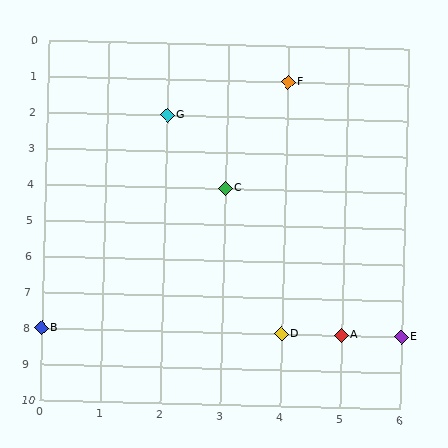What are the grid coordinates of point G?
Point G is at grid coordinates (2, 2).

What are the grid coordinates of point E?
Point E is at grid coordinates (6, 8).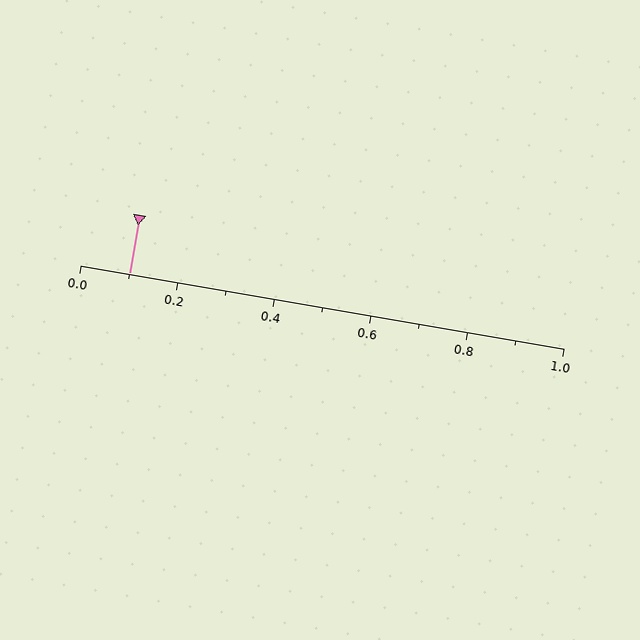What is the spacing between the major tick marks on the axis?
The major ticks are spaced 0.2 apart.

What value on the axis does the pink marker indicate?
The marker indicates approximately 0.1.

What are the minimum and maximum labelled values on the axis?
The axis runs from 0.0 to 1.0.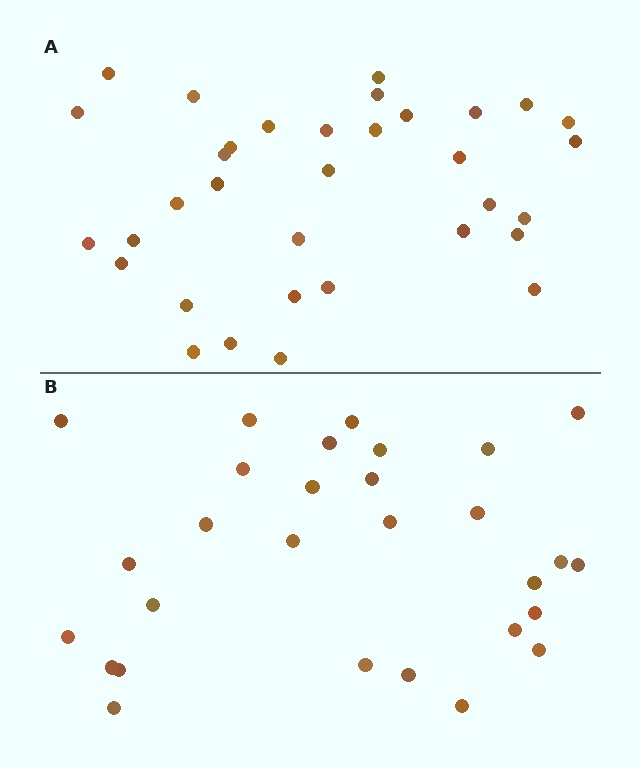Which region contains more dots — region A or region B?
Region A (the top region) has more dots.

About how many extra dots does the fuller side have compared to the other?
Region A has about 5 more dots than region B.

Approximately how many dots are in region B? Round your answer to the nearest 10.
About 30 dots. (The exact count is 29, which rounds to 30.)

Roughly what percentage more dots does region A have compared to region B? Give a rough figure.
About 15% more.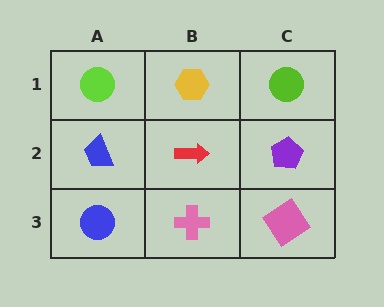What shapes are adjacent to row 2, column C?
A lime circle (row 1, column C), a pink diamond (row 3, column C), a red arrow (row 2, column B).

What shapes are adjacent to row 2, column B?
A yellow hexagon (row 1, column B), a pink cross (row 3, column B), a blue trapezoid (row 2, column A), a purple pentagon (row 2, column C).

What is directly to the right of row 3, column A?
A pink cross.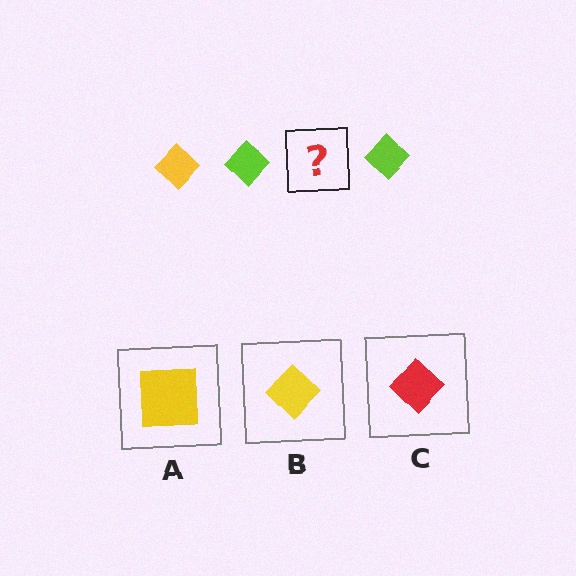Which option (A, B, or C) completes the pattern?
B.